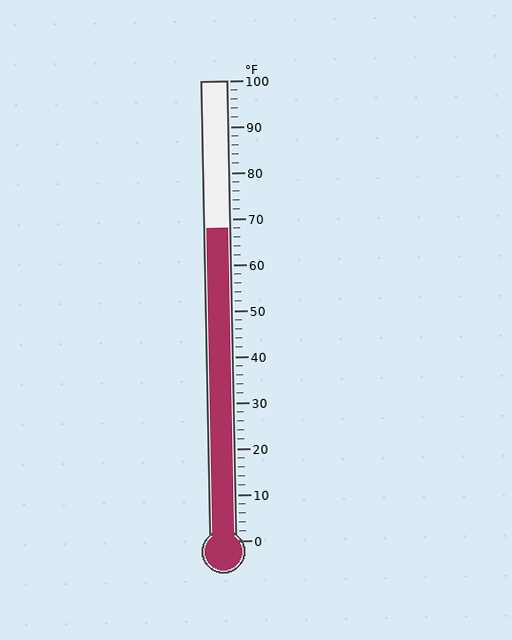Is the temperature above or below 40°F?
The temperature is above 40°F.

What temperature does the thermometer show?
The thermometer shows approximately 68°F.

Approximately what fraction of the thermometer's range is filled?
The thermometer is filled to approximately 70% of its range.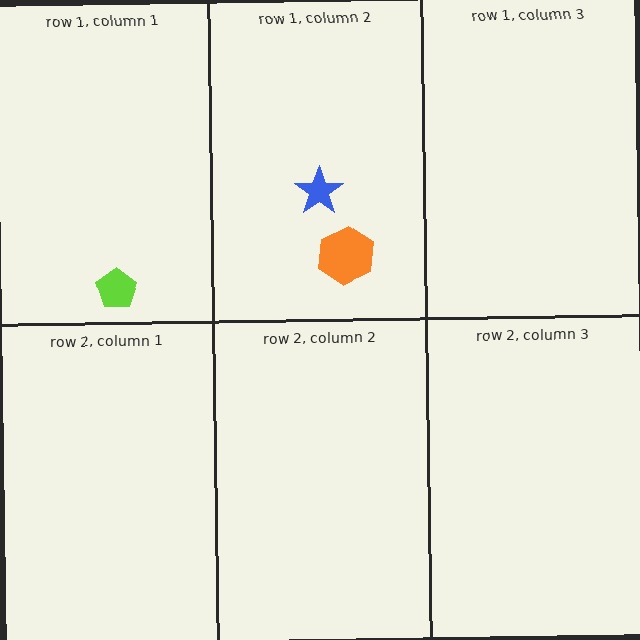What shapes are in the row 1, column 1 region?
The lime pentagon.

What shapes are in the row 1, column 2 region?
The orange hexagon, the blue star.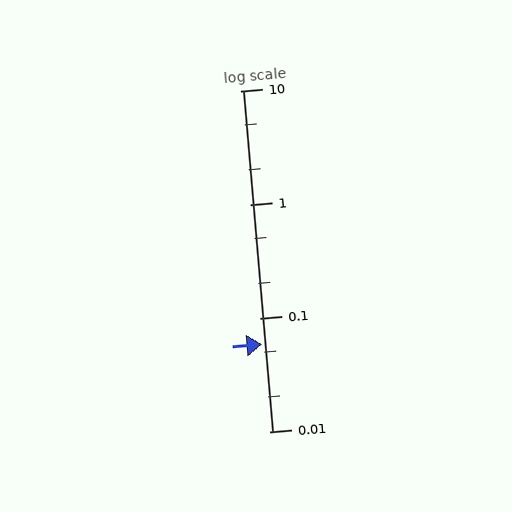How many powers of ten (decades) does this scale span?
The scale spans 3 decades, from 0.01 to 10.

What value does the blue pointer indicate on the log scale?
The pointer indicates approximately 0.058.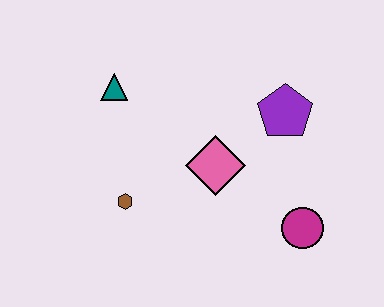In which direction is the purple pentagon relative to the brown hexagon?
The purple pentagon is to the right of the brown hexagon.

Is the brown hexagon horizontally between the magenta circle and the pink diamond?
No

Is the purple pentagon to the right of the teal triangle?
Yes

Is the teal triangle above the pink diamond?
Yes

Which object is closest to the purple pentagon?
The pink diamond is closest to the purple pentagon.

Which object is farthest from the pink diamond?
The teal triangle is farthest from the pink diamond.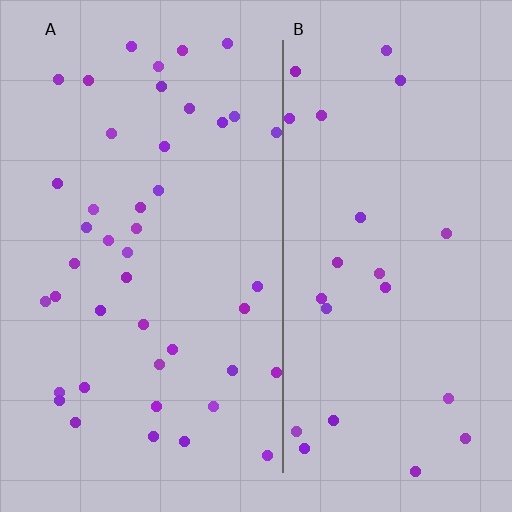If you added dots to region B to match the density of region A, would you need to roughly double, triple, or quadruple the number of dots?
Approximately double.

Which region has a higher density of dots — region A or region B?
A (the left).